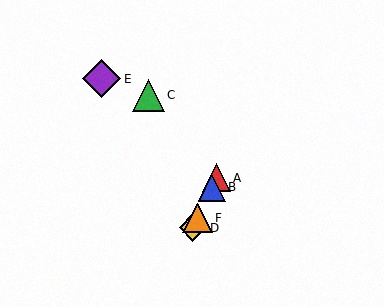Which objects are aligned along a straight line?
Objects A, B, D, F are aligned along a straight line.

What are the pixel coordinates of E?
Object E is at (102, 79).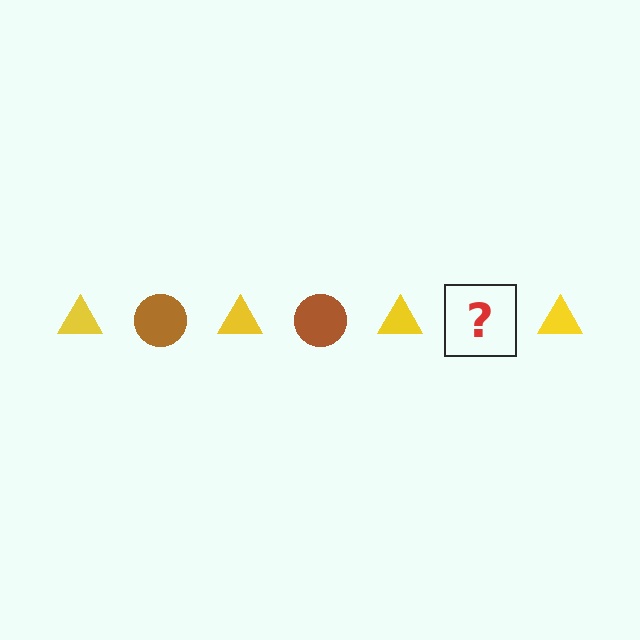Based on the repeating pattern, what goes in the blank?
The blank should be a brown circle.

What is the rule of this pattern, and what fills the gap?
The rule is that the pattern alternates between yellow triangle and brown circle. The gap should be filled with a brown circle.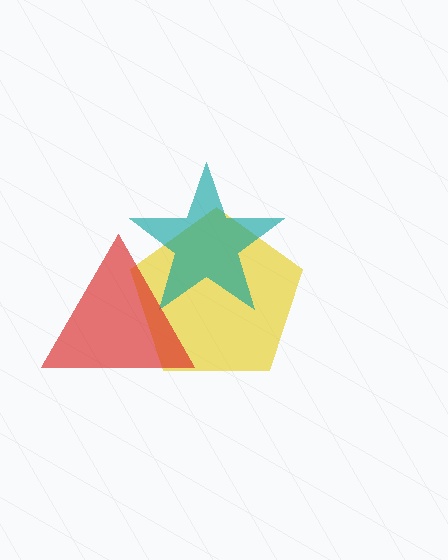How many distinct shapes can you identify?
There are 3 distinct shapes: a yellow pentagon, a teal star, a red triangle.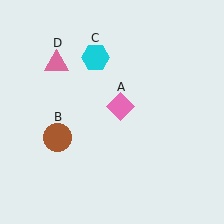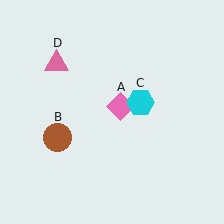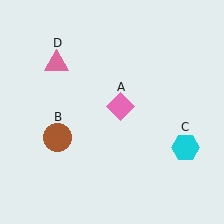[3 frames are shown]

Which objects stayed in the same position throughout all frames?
Pink diamond (object A) and brown circle (object B) and pink triangle (object D) remained stationary.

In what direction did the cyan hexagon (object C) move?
The cyan hexagon (object C) moved down and to the right.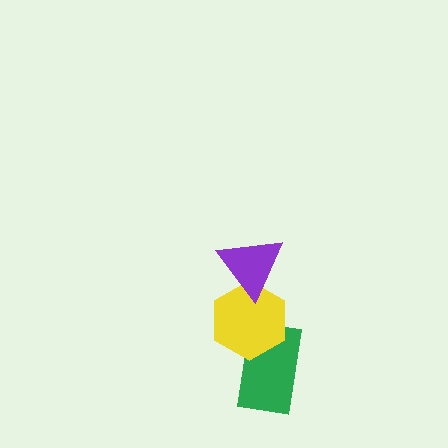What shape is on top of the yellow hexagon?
The purple triangle is on top of the yellow hexagon.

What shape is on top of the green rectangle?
The yellow hexagon is on top of the green rectangle.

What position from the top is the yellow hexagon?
The yellow hexagon is 2nd from the top.